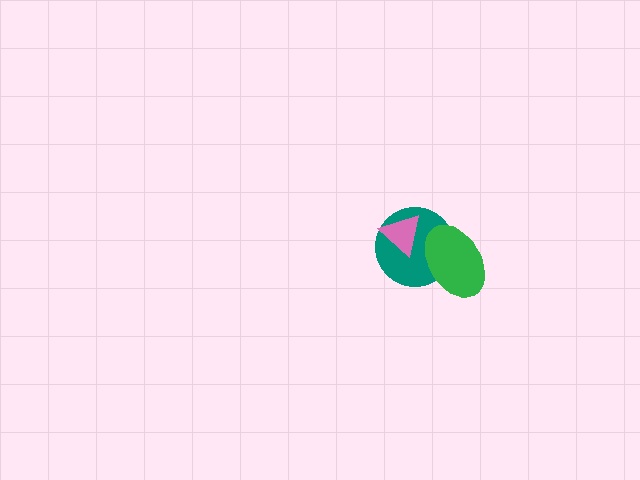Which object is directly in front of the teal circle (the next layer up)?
The pink triangle is directly in front of the teal circle.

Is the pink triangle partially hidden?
No, no other shape covers it.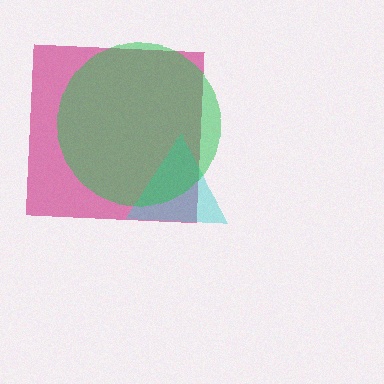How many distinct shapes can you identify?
There are 3 distinct shapes: a magenta square, a cyan triangle, a green circle.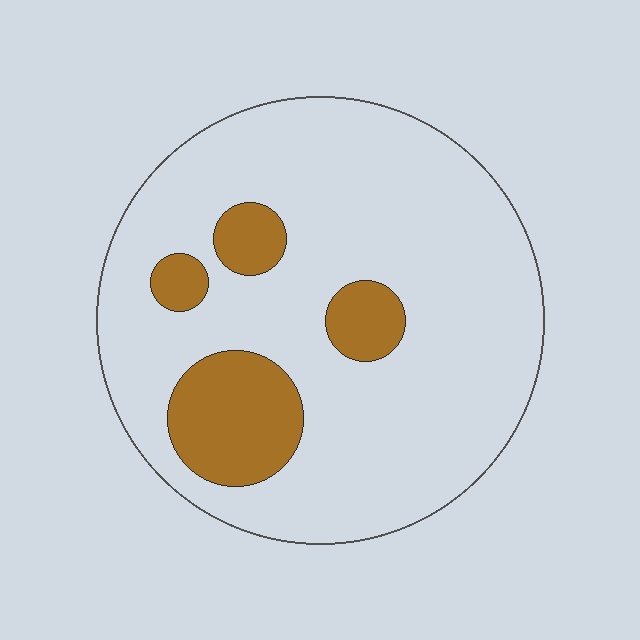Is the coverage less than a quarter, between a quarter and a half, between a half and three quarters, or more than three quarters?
Less than a quarter.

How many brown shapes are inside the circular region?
4.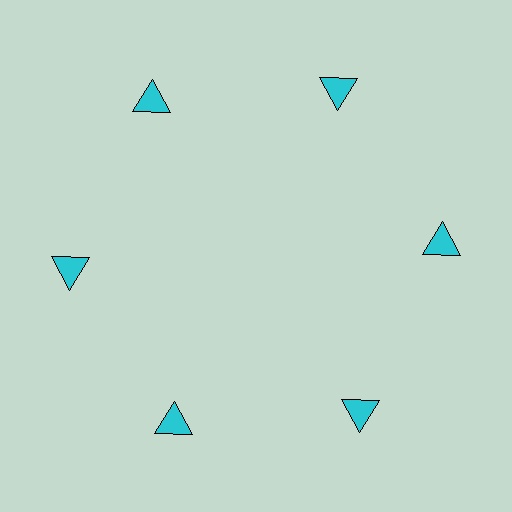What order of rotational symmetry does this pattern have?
This pattern has 6-fold rotational symmetry.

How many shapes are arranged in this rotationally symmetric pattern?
There are 6 shapes, arranged in 6 groups of 1.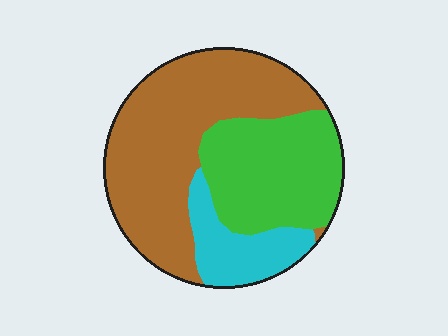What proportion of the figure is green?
Green covers about 35% of the figure.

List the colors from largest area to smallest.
From largest to smallest: brown, green, cyan.